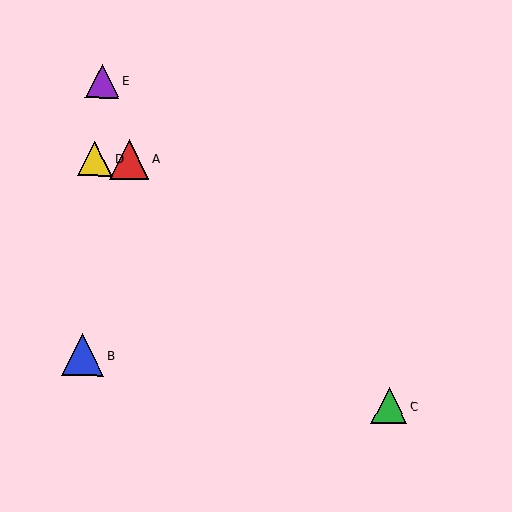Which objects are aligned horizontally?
Objects A, D are aligned horizontally.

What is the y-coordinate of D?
Object D is at y≈159.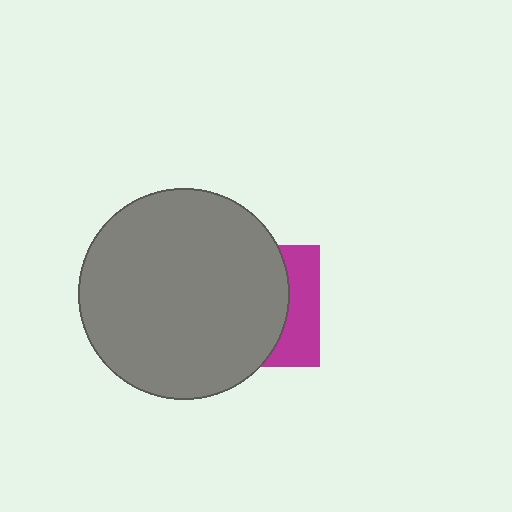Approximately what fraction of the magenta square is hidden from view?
Roughly 70% of the magenta square is hidden behind the gray circle.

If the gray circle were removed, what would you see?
You would see the complete magenta square.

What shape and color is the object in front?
The object in front is a gray circle.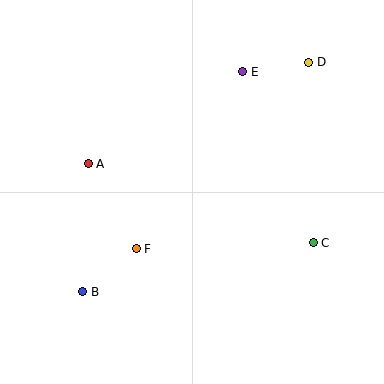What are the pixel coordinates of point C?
Point C is at (313, 243).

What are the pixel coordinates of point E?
Point E is at (243, 72).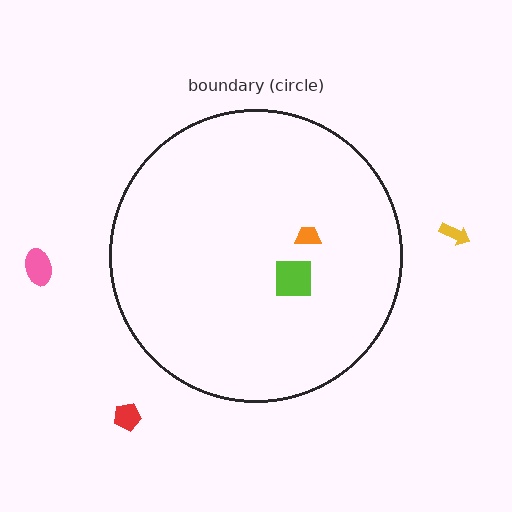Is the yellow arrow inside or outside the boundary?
Outside.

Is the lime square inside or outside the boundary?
Inside.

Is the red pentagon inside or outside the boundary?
Outside.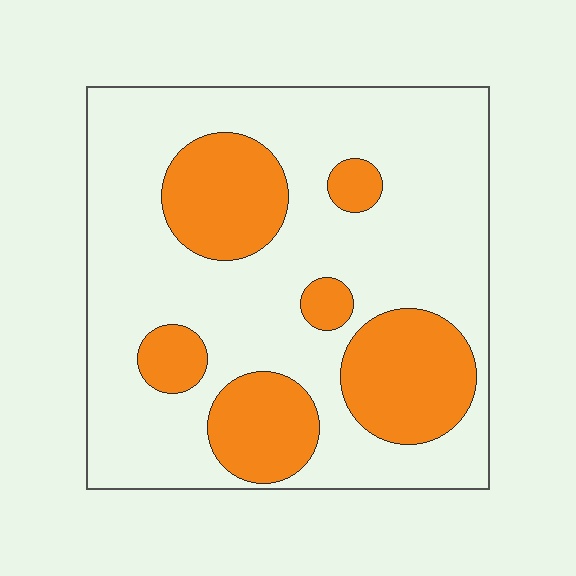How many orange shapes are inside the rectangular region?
6.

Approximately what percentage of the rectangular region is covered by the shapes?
Approximately 30%.